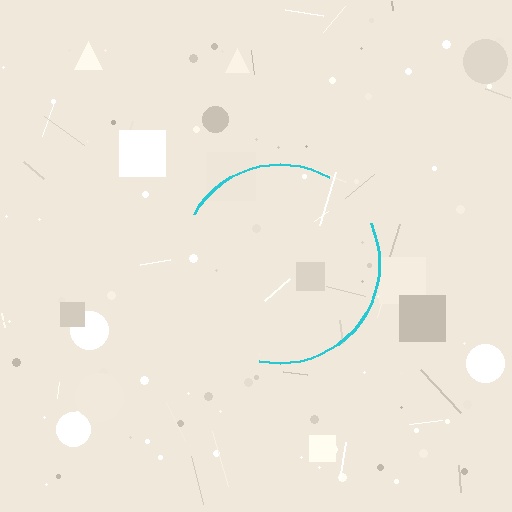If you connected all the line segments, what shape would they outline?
They would outline a circle.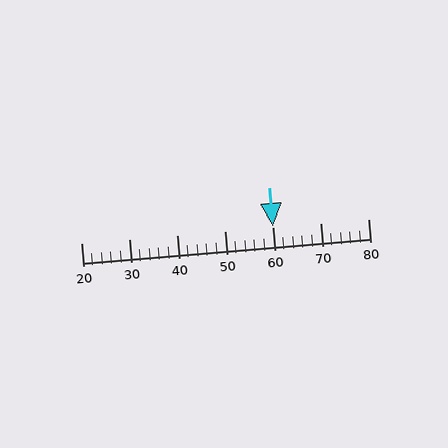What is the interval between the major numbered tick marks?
The major tick marks are spaced 10 units apart.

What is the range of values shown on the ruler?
The ruler shows values from 20 to 80.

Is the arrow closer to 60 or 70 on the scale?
The arrow is closer to 60.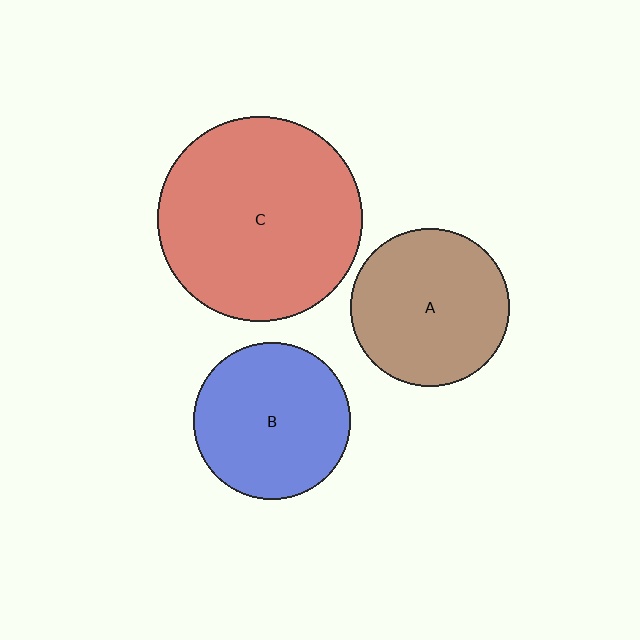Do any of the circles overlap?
No, none of the circles overlap.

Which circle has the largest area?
Circle C (red).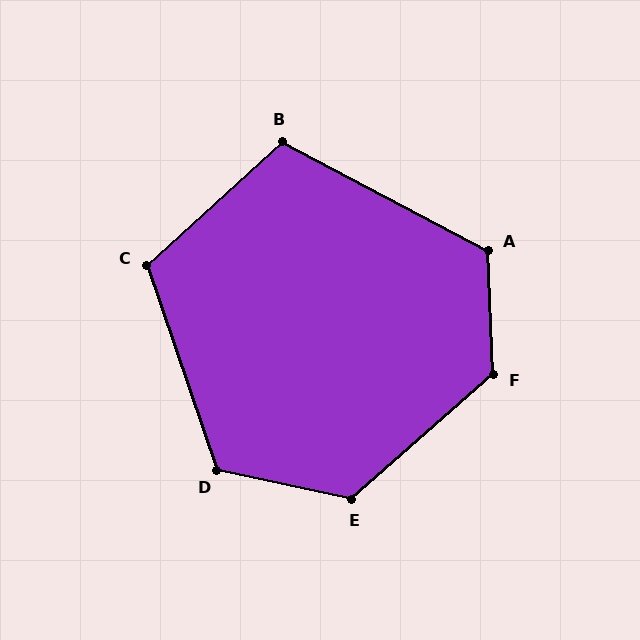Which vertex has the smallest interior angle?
B, at approximately 110 degrees.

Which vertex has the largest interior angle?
F, at approximately 129 degrees.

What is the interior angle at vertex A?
Approximately 120 degrees (obtuse).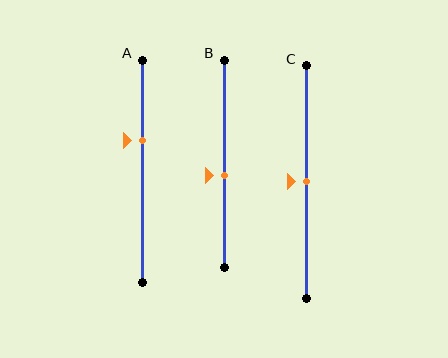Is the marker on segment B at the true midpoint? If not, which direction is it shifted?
No, the marker on segment B is shifted downward by about 6% of the segment length.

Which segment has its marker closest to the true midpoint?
Segment C has its marker closest to the true midpoint.